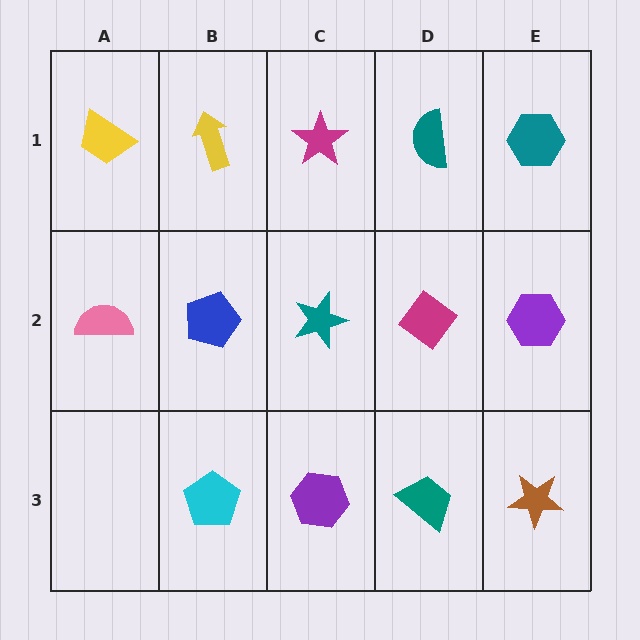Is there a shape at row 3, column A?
No, that cell is empty.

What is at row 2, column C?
A teal star.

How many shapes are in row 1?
5 shapes.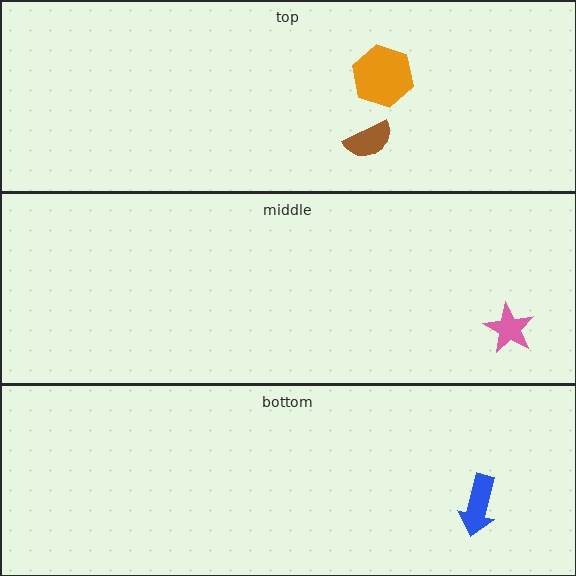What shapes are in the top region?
The brown semicircle, the orange hexagon.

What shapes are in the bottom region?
The blue arrow.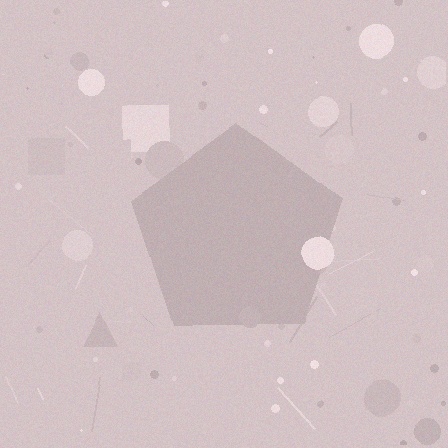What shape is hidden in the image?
A pentagon is hidden in the image.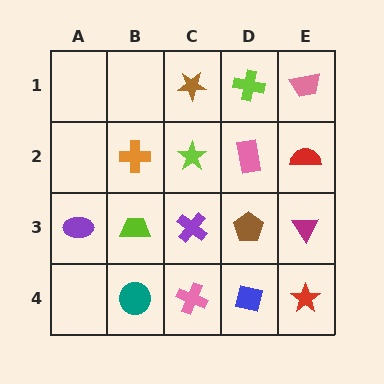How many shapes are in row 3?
5 shapes.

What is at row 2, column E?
A red semicircle.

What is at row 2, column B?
An orange cross.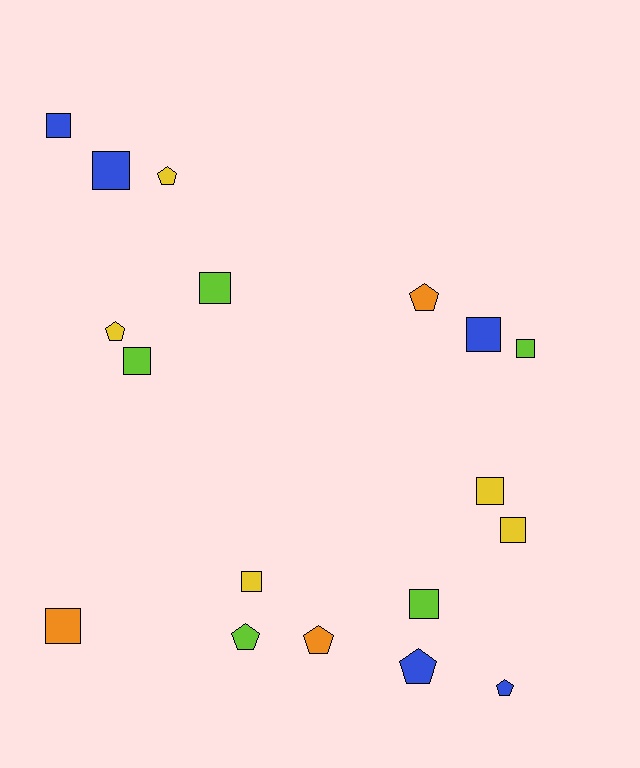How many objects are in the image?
There are 18 objects.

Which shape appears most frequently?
Square, with 11 objects.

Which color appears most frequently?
Lime, with 5 objects.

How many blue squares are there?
There are 3 blue squares.